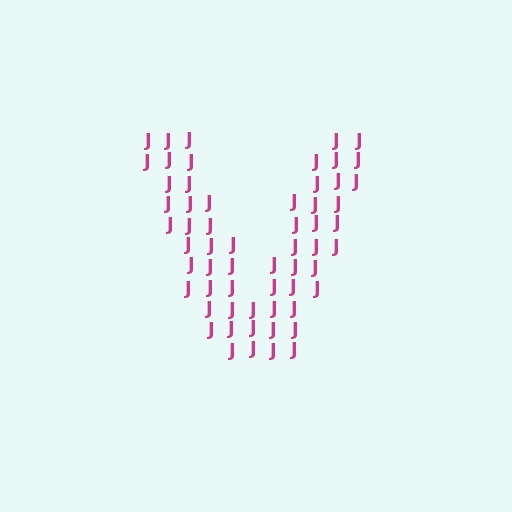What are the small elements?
The small elements are letter J's.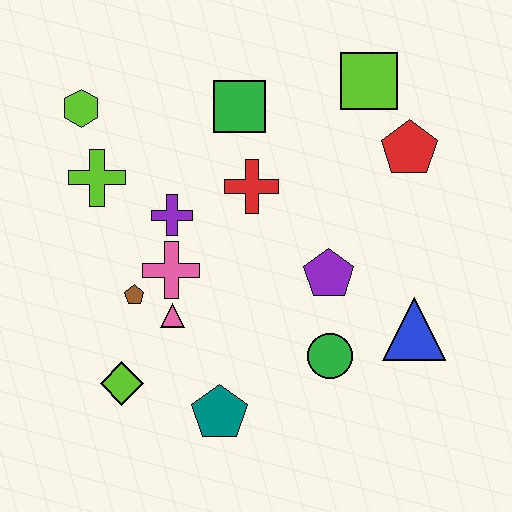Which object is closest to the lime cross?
The lime hexagon is closest to the lime cross.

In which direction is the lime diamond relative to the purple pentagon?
The lime diamond is to the left of the purple pentagon.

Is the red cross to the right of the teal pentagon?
Yes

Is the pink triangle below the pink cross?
Yes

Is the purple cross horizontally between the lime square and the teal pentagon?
No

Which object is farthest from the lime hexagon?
The blue triangle is farthest from the lime hexagon.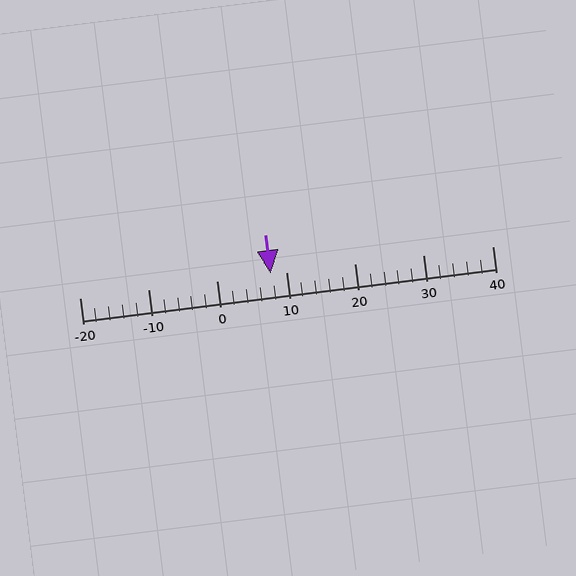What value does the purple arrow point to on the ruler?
The purple arrow points to approximately 8.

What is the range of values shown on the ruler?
The ruler shows values from -20 to 40.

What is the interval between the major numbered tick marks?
The major tick marks are spaced 10 units apart.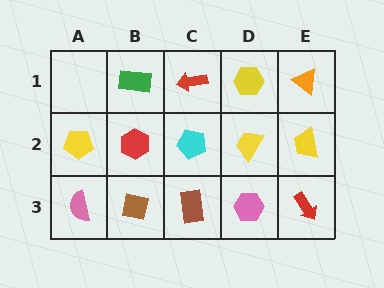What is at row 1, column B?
A green rectangle.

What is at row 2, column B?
A red hexagon.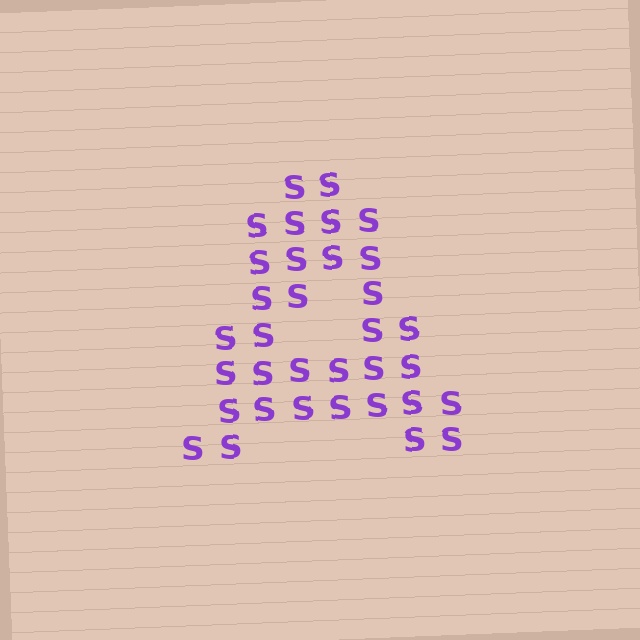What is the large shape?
The large shape is the letter A.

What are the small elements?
The small elements are letter S's.